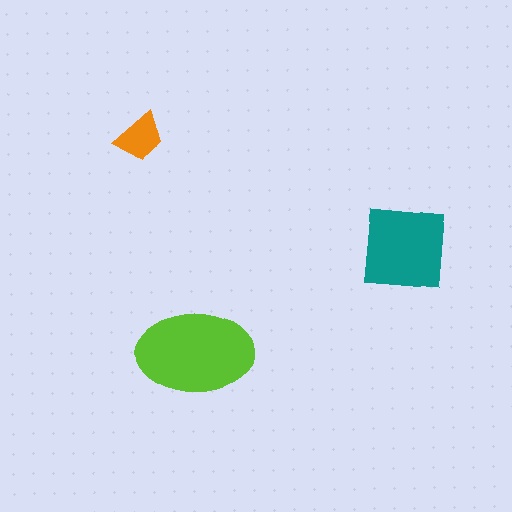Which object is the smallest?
The orange trapezoid.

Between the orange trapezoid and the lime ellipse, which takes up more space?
The lime ellipse.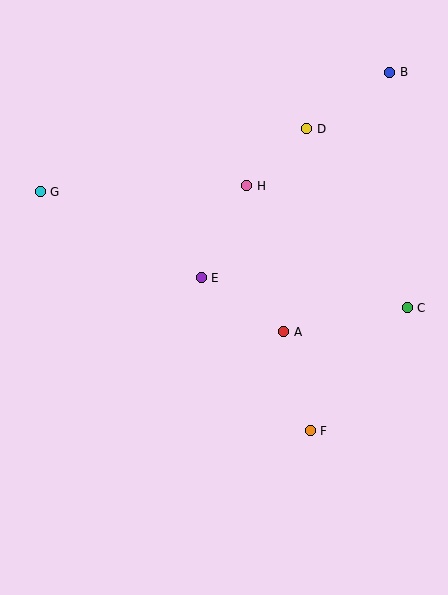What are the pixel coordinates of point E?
Point E is at (201, 278).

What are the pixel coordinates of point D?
Point D is at (307, 129).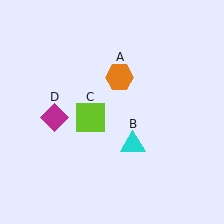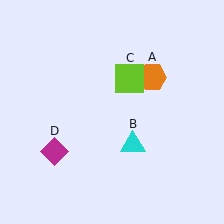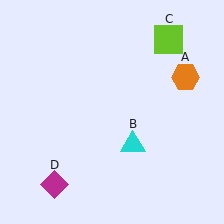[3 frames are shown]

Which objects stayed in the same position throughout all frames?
Cyan triangle (object B) remained stationary.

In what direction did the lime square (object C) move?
The lime square (object C) moved up and to the right.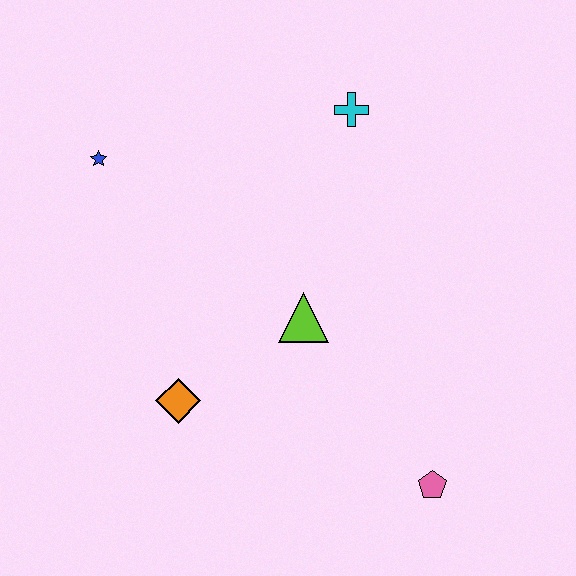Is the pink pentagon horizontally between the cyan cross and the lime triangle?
No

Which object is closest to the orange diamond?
The lime triangle is closest to the orange diamond.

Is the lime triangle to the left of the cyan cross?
Yes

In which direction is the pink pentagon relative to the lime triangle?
The pink pentagon is below the lime triangle.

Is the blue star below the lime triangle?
No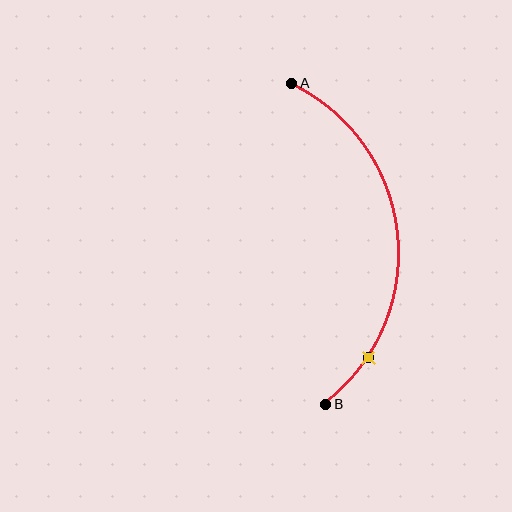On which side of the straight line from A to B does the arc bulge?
The arc bulges to the right of the straight line connecting A and B.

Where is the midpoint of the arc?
The arc midpoint is the point on the curve farthest from the straight line joining A and B. It sits to the right of that line.